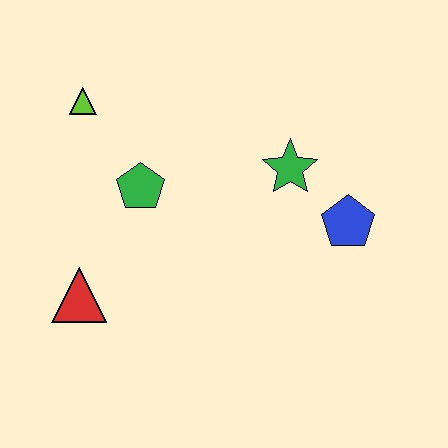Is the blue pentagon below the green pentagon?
Yes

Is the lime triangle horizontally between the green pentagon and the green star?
No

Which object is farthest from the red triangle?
The blue pentagon is farthest from the red triangle.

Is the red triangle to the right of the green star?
No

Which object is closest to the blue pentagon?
The green star is closest to the blue pentagon.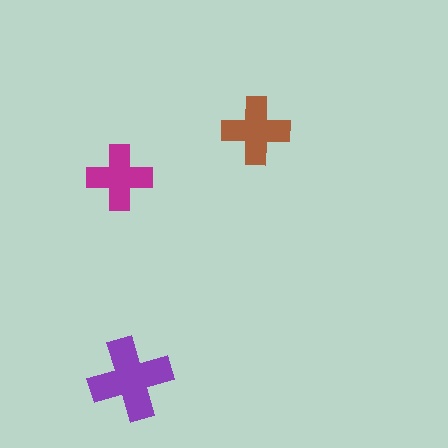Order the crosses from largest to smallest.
the purple one, the brown one, the magenta one.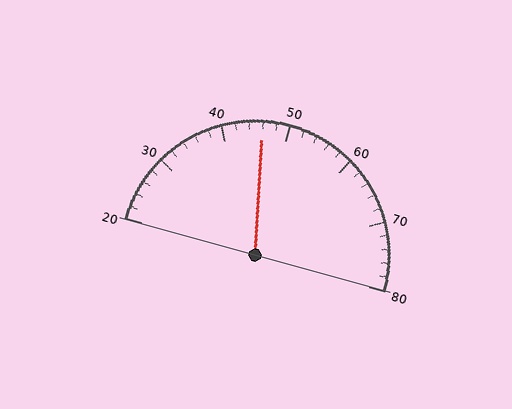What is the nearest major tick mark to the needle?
The nearest major tick mark is 50.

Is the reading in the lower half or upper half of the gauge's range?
The reading is in the lower half of the range (20 to 80).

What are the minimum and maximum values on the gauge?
The gauge ranges from 20 to 80.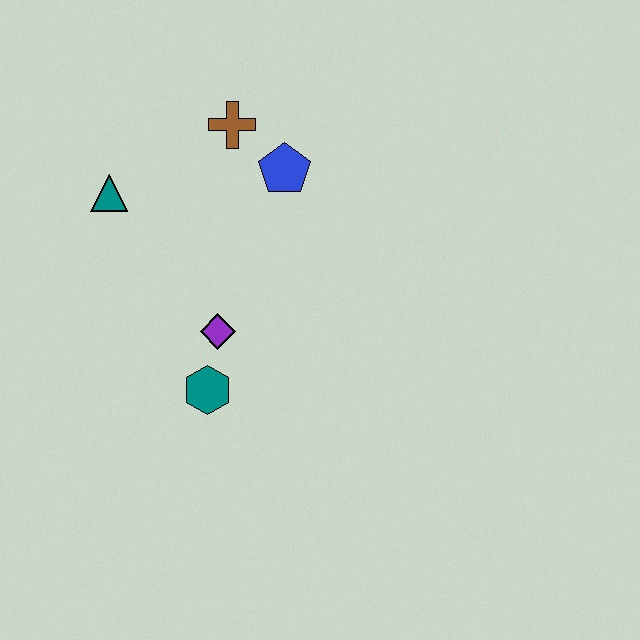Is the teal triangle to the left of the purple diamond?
Yes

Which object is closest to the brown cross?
The blue pentagon is closest to the brown cross.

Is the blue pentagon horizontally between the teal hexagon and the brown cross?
No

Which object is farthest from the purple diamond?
The brown cross is farthest from the purple diamond.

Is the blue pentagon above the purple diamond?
Yes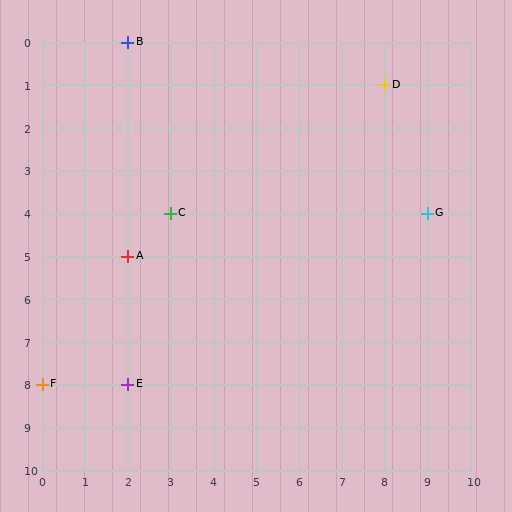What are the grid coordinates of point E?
Point E is at grid coordinates (2, 8).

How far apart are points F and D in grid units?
Points F and D are 8 columns and 7 rows apart (about 10.6 grid units diagonally).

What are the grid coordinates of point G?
Point G is at grid coordinates (9, 4).